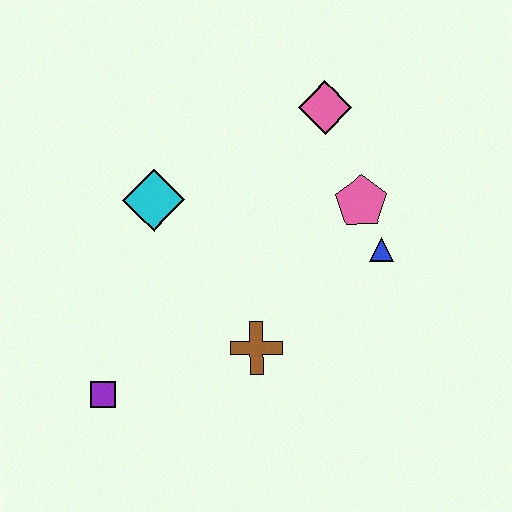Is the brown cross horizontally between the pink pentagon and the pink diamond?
No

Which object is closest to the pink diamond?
The pink pentagon is closest to the pink diamond.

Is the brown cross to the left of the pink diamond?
Yes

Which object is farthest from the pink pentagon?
The purple square is farthest from the pink pentagon.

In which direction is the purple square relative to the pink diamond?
The purple square is below the pink diamond.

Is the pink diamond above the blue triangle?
Yes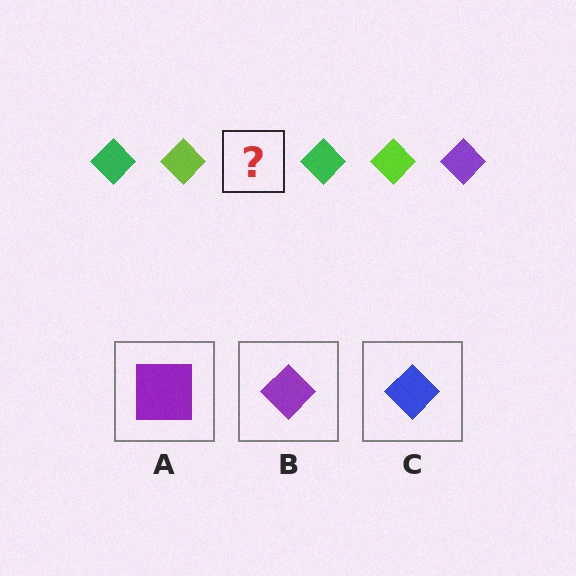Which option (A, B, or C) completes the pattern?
B.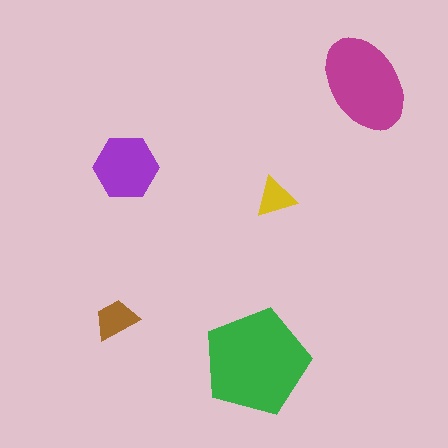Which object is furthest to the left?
The brown trapezoid is leftmost.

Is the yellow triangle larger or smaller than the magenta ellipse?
Smaller.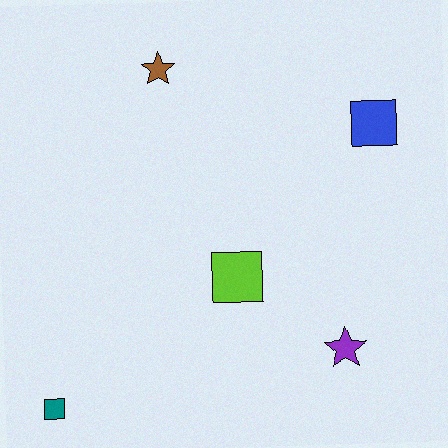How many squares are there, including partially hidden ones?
There are 3 squares.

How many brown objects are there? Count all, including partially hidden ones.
There is 1 brown object.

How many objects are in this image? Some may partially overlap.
There are 5 objects.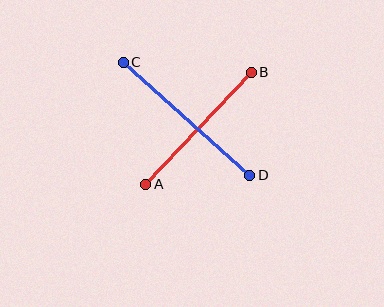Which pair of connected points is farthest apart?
Points C and D are farthest apart.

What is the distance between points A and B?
The distance is approximately 154 pixels.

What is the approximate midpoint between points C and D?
The midpoint is at approximately (187, 119) pixels.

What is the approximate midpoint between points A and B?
The midpoint is at approximately (199, 128) pixels.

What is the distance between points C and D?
The distance is approximately 170 pixels.